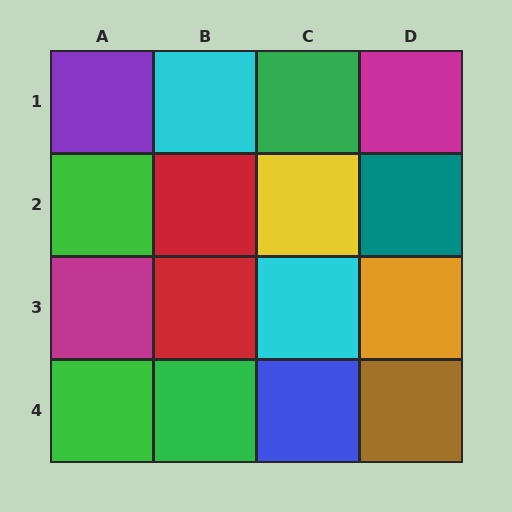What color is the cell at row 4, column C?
Blue.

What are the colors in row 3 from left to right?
Magenta, red, cyan, orange.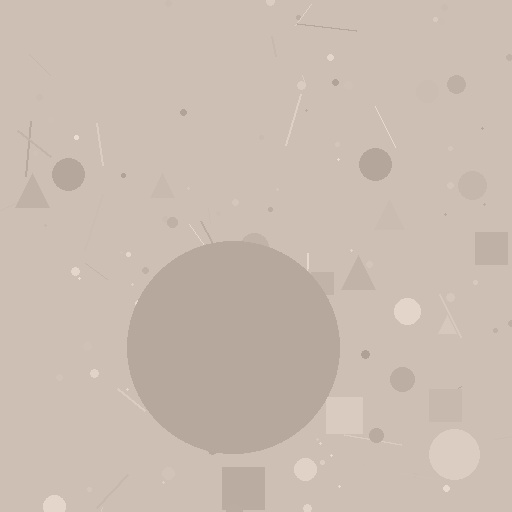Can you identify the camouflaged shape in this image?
The camouflaged shape is a circle.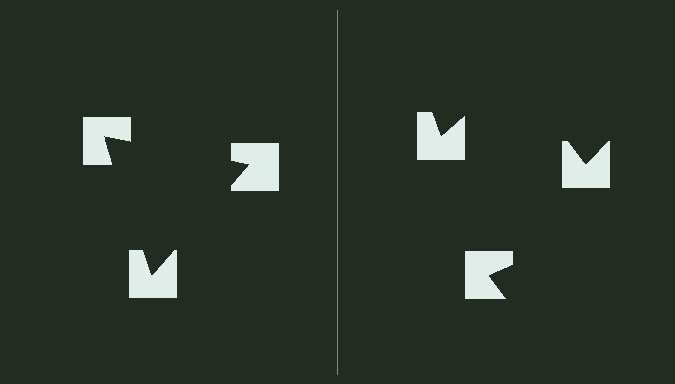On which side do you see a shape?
An illusory triangle appears on the left side. On the right side the wedge cuts are rotated, so no coherent shape forms.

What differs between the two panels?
The notched squares are positioned identically on both sides; only the wedge orientations differ. On the left they align to a triangle; on the right they are misaligned.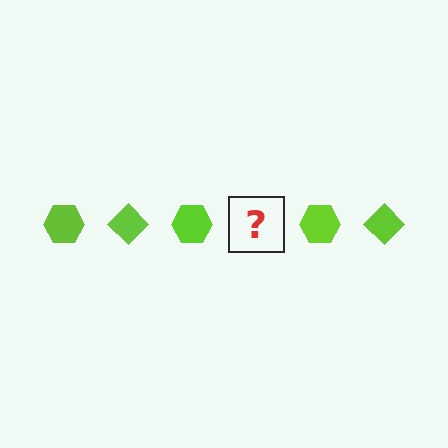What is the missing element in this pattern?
The missing element is a lime diamond.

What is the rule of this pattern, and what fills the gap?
The rule is that the pattern cycles through hexagon, diamond shapes in lime. The gap should be filled with a lime diamond.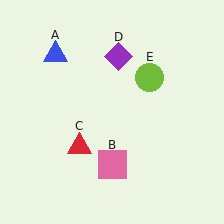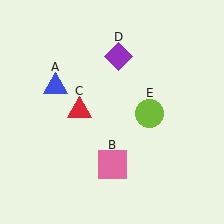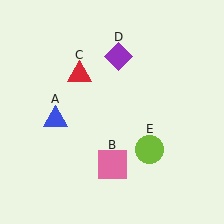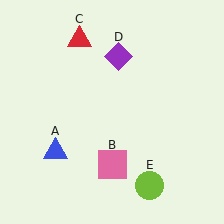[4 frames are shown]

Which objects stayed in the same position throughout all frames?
Pink square (object B) and purple diamond (object D) remained stationary.